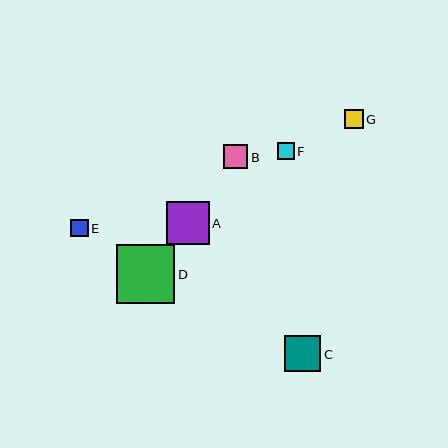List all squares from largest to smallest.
From largest to smallest: D, A, C, B, G, E, F.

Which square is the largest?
Square D is the largest with a size of approximately 58 pixels.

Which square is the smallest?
Square F is the smallest with a size of approximately 17 pixels.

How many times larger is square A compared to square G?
Square A is approximately 2.2 times the size of square G.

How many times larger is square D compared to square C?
Square D is approximately 1.6 times the size of square C.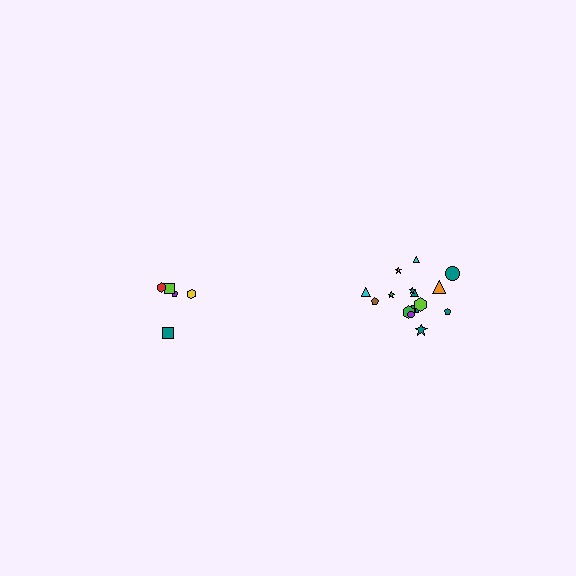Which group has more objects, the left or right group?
The right group.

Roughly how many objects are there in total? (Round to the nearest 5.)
Roughly 20 objects in total.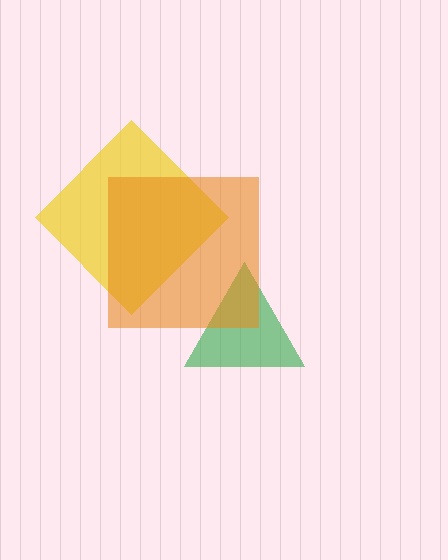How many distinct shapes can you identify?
There are 3 distinct shapes: a green triangle, a yellow diamond, an orange square.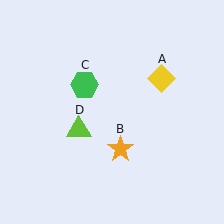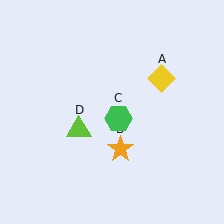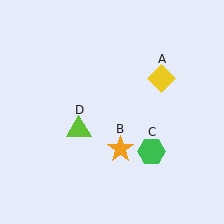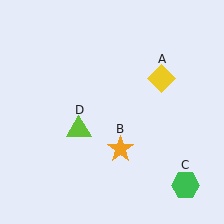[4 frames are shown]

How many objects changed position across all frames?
1 object changed position: green hexagon (object C).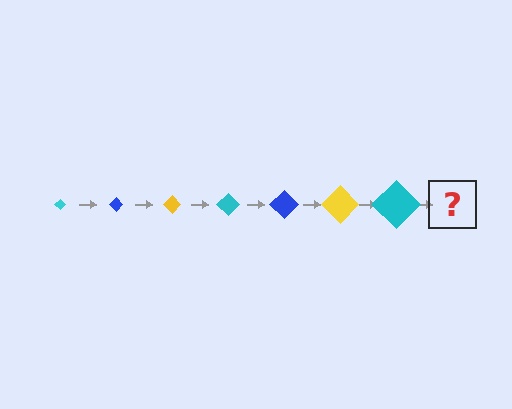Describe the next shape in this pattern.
It should be a blue diamond, larger than the previous one.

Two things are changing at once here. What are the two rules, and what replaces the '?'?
The two rules are that the diamond grows larger each step and the color cycles through cyan, blue, and yellow. The '?' should be a blue diamond, larger than the previous one.